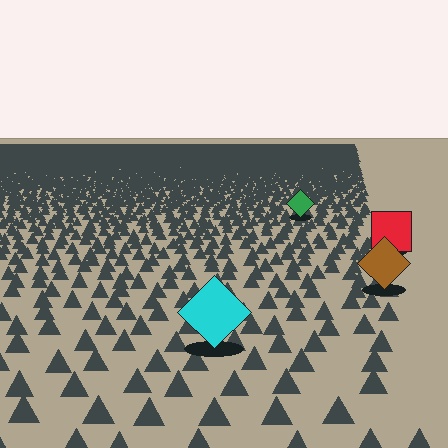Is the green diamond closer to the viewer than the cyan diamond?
No. The cyan diamond is closer — you can tell from the texture gradient: the ground texture is coarser near it.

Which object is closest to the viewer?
The cyan diamond is closest. The texture marks near it are larger and more spread out.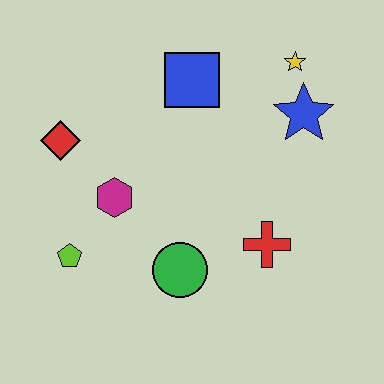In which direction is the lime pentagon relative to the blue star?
The lime pentagon is to the left of the blue star.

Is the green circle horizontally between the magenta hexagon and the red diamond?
No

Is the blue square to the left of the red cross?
Yes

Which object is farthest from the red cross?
The red diamond is farthest from the red cross.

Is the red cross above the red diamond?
No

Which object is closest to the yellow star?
The blue star is closest to the yellow star.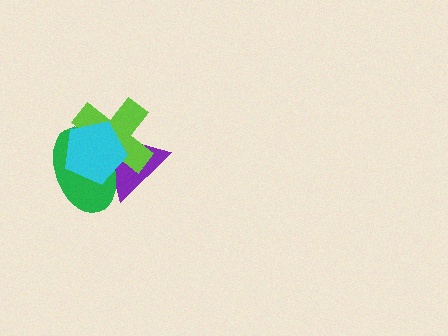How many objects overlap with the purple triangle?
3 objects overlap with the purple triangle.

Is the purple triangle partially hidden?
Yes, it is partially covered by another shape.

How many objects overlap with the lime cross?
3 objects overlap with the lime cross.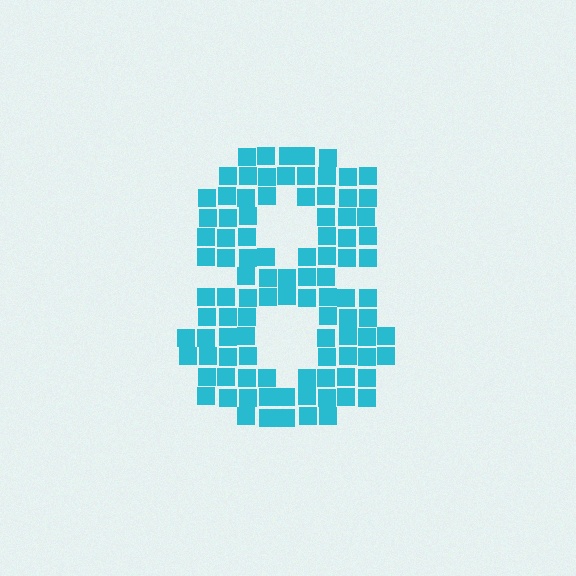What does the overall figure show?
The overall figure shows the digit 8.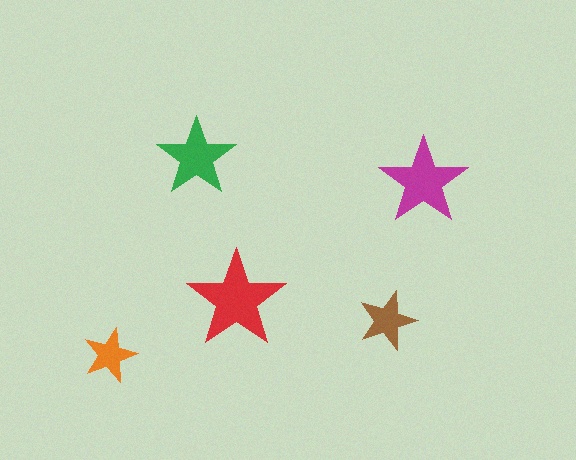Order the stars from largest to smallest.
the red one, the magenta one, the green one, the brown one, the orange one.